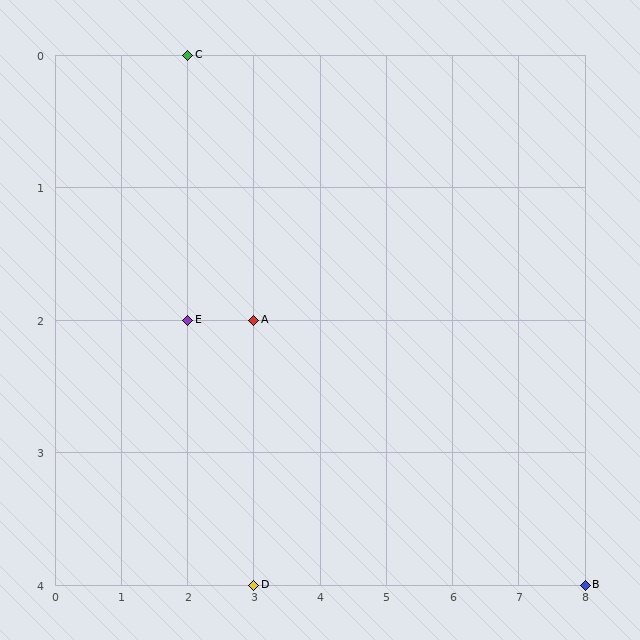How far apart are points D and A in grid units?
Points D and A are 2 rows apart.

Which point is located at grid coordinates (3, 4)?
Point D is at (3, 4).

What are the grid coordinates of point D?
Point D is at grid coordinates (3, 4).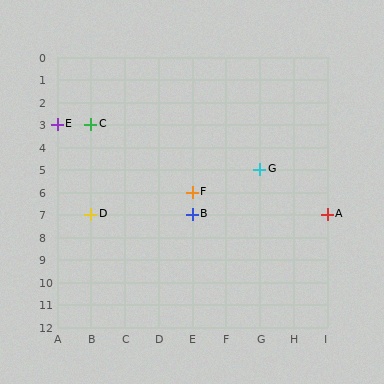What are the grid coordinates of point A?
Point A is at grid coordinates (I, 7).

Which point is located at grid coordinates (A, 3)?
Point E is at (A, 3).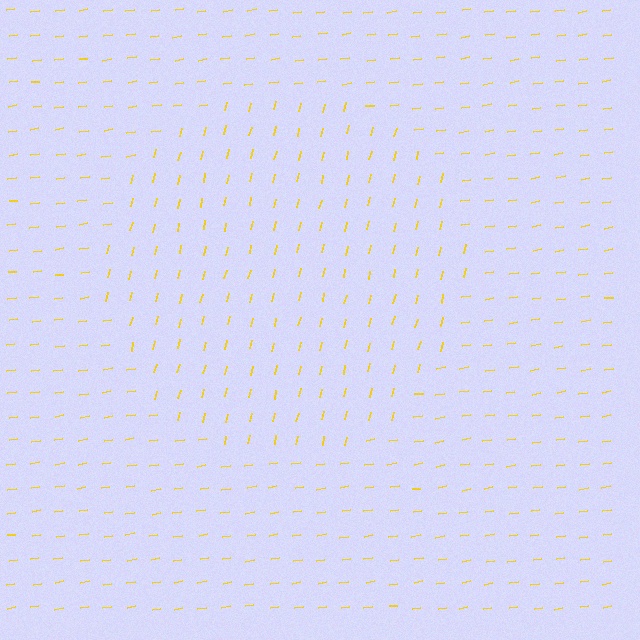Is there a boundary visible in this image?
Yes, there is a texture boundary formed by a change in line orientation.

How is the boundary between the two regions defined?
The boundary is defined purely by a change in line orientation (approximately 68 degrees difference). All lines are the same color and thickness.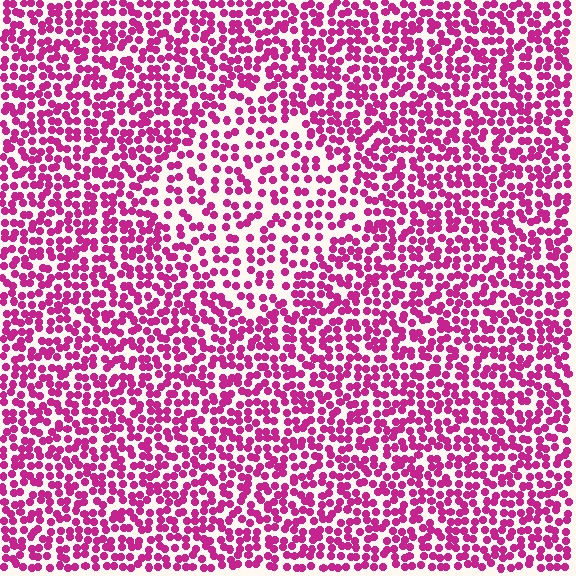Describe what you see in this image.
The image contains small magenta elements arranged at two different densities. A diamond-shaped region is visible where the elements are less densely packed than the surrounding area.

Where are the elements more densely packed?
The elements are more densely packed outside the diamond boundary.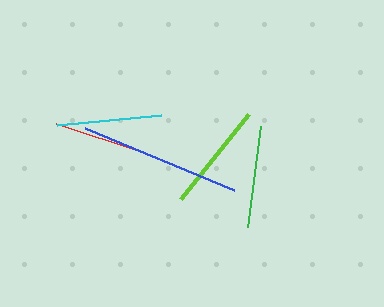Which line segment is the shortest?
The red line is the shortest at approximately 93 pixels.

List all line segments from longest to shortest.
From longest to shortest: blue, lime, cyan, green, red.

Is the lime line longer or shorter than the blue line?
The blue line is longer than the lime line.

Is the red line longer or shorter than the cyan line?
The cyan line is longer than the red line.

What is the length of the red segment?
The red segment is approximately 93 pixels long.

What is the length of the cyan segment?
The cyan segment is approximately 104 pixels long.